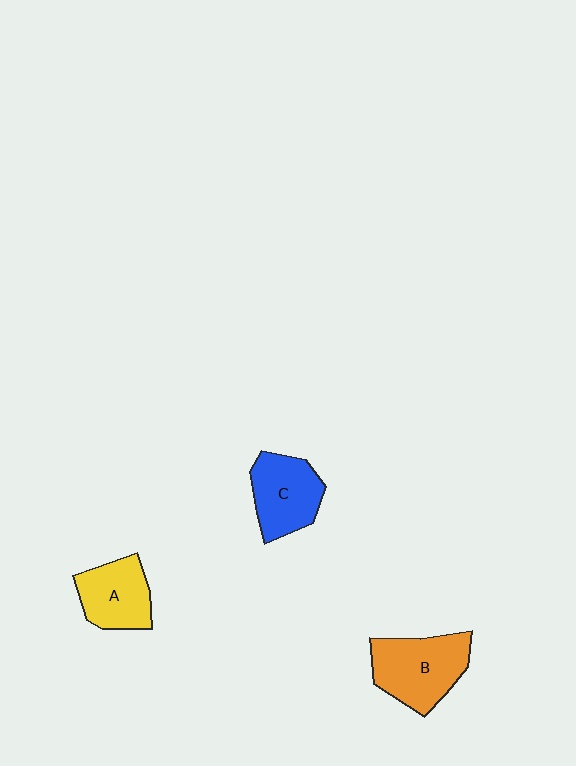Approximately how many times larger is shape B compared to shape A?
Approximately 1.3 times.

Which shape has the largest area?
Shape B (orange).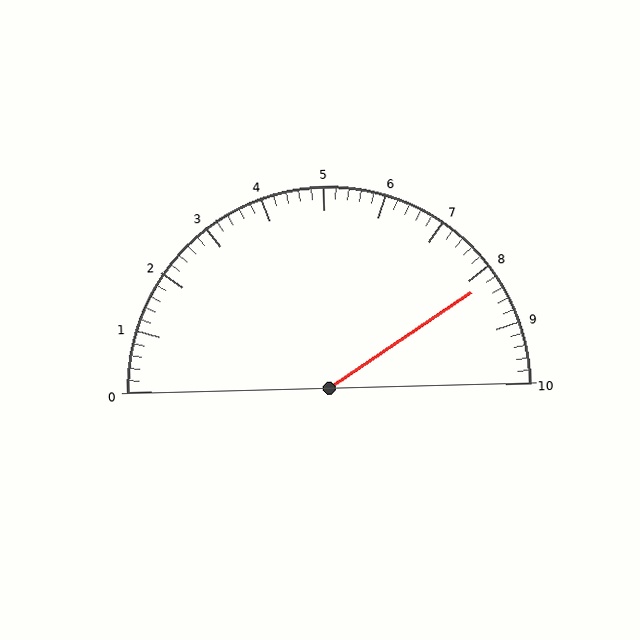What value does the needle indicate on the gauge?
The needle indicates approximately 8.2.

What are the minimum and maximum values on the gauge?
The gauge ranges from 0 to 10.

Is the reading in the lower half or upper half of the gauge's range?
The reading is in the upper half of the range (0 to 10).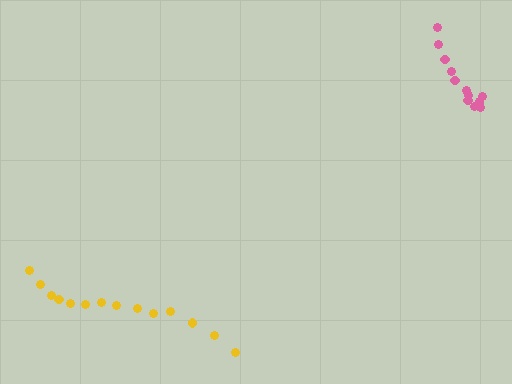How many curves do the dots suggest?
There are 2 distinct paths.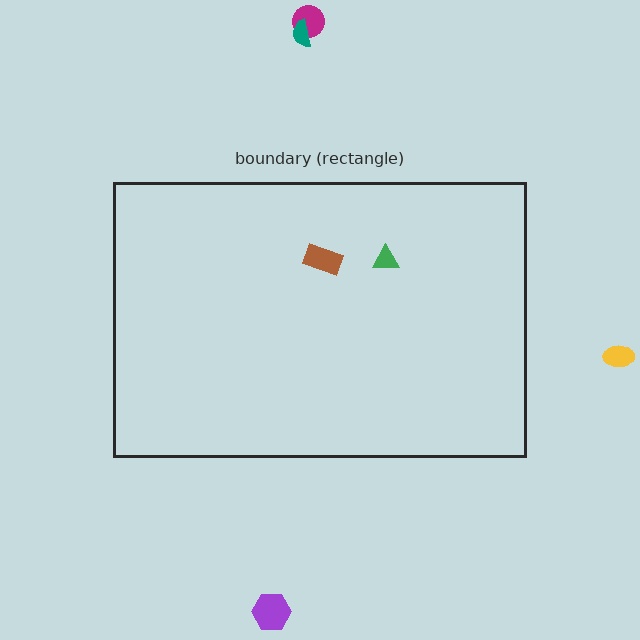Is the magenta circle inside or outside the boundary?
Outside.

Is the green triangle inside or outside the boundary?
Inside.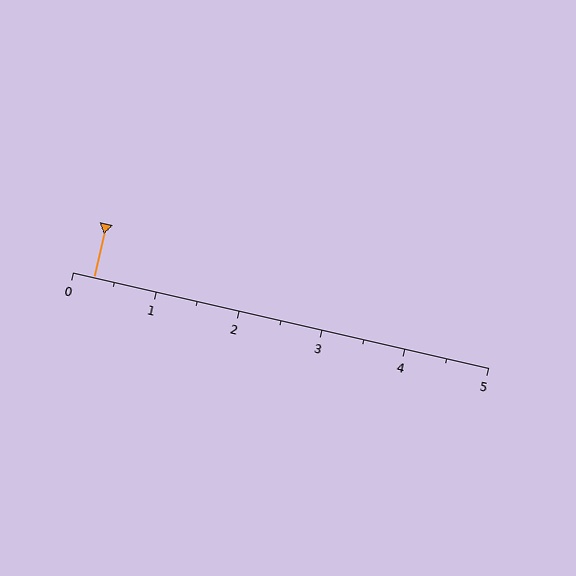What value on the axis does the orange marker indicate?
The marker indicates approximately 0.2.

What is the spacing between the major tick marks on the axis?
The major ticks are spaced 1 apart.